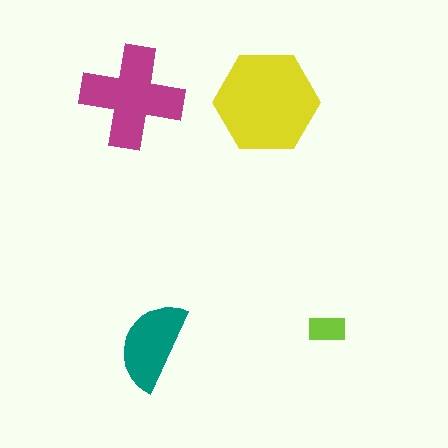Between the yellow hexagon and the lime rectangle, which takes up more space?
The yellow hexagon.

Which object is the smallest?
The lime rectangle.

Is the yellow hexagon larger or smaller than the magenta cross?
Larger.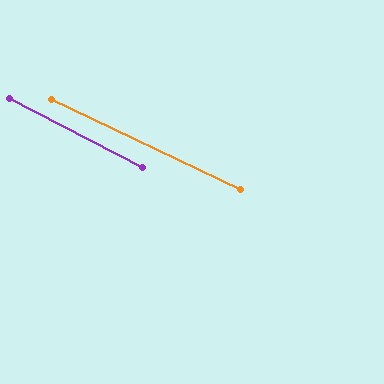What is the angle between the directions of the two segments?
Approximately 2 degrees.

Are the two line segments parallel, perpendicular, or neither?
Parallel — their directions differ by only 1.9°.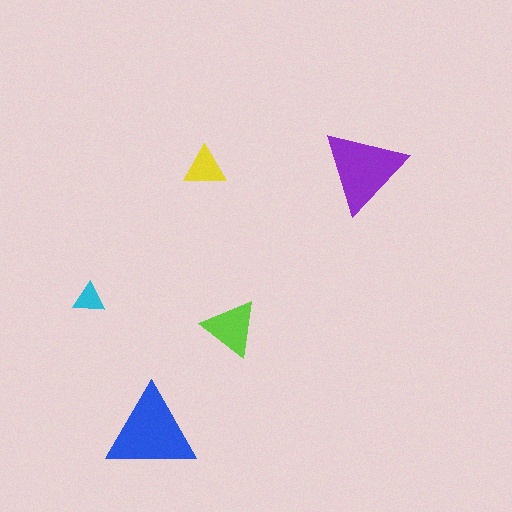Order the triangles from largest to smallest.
the blue one, the purple one, the lime one, the yellow one, the cyan one.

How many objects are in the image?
There are 5 objects in the image.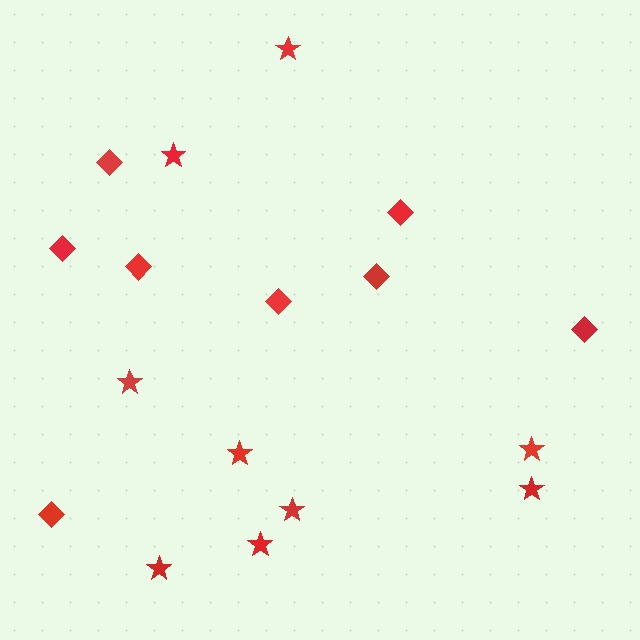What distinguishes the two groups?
There are 2 groups: one group of diamonds (8) and one group of stars (9).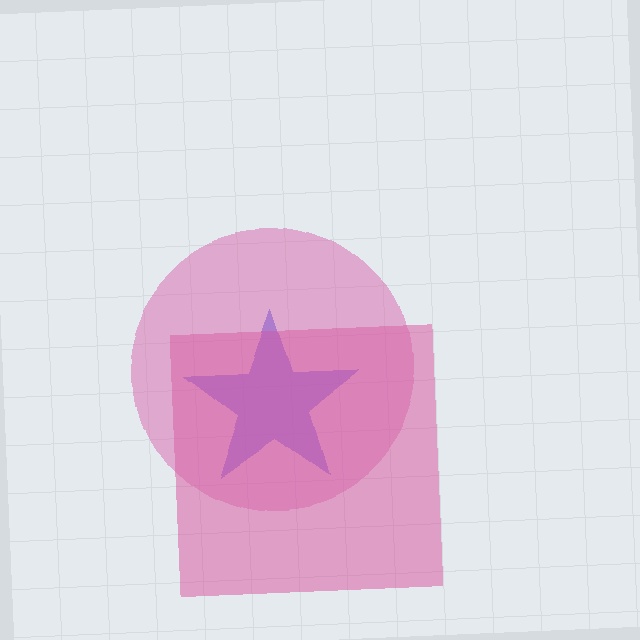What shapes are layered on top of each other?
The layered shapes are: a blue star, a magenta square, a pink circle.